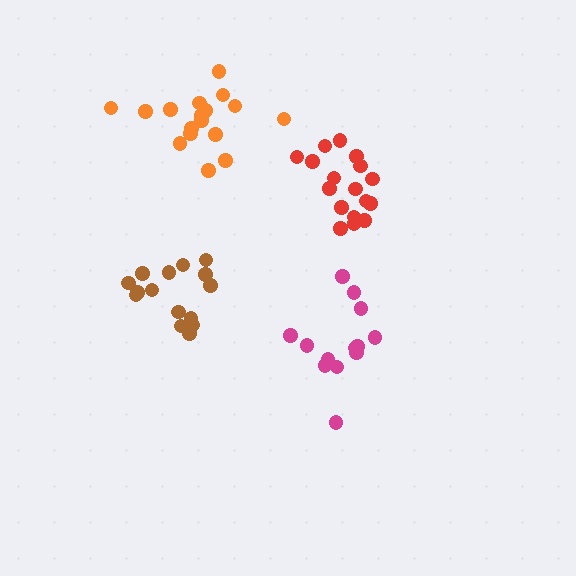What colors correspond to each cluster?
The clusters are colored: brown, magenta, orange, red.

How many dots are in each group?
Group 1: 15 dots, Group 2: 13 dots, Group 3: 17 dots, Group 4: 17 dots (62 total).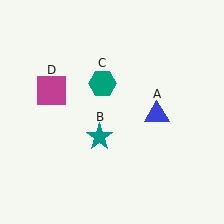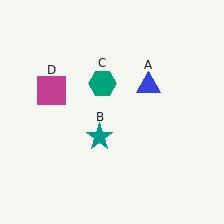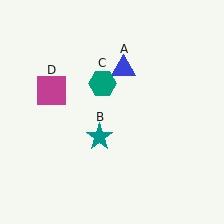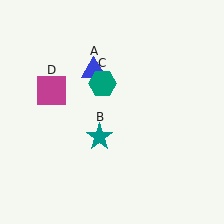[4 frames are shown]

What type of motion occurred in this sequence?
The blue triangle (object A) rotated counterclockwise around the center of the scene.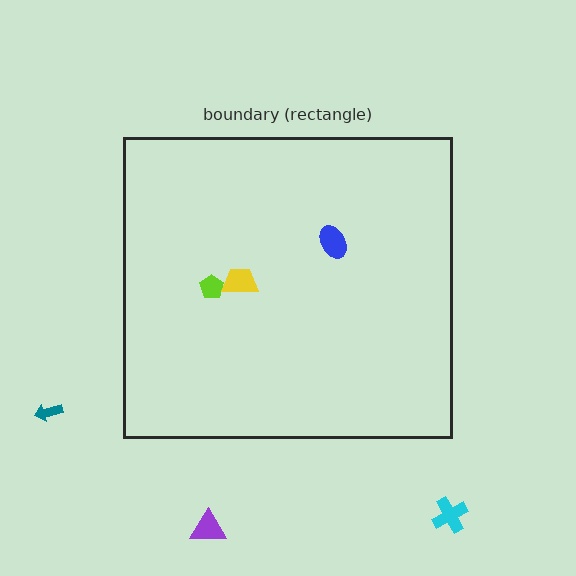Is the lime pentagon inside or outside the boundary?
Inside.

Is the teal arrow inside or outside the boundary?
Outside.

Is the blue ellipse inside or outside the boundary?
Inside.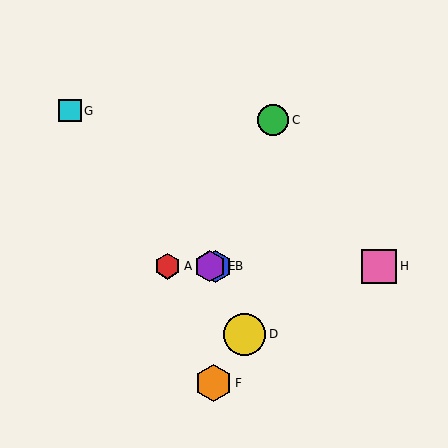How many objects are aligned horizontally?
4 objects (A, B, E, H) are aligned horizontally.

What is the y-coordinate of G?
Object G is at y≈111.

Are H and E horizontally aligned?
Yes, both are at y≈266.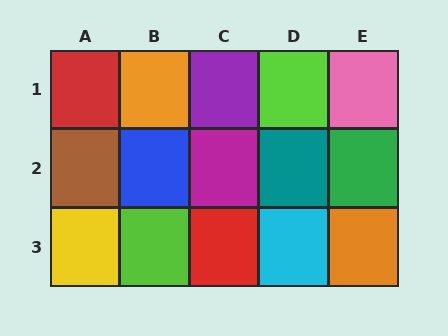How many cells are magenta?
1 cell is magenta.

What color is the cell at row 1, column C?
Purple.